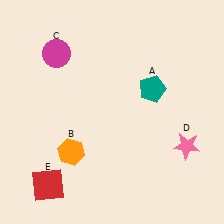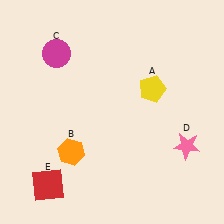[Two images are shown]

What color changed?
The pentagon (A) changed from teal in Image 1 to yellow in Image 2.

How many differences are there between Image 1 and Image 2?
There is 1 difference between the two images.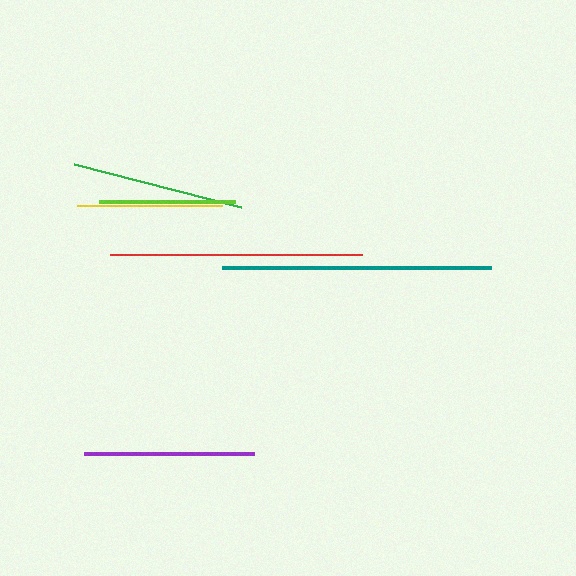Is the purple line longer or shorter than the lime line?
The purple line is longer than the lime line.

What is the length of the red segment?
The red segment is approximately 253 pixels long.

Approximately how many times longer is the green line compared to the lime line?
The green line is approximately 1.3 times the length of the lime line.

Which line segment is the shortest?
The lime line is the shortest at approximately 137 pixels.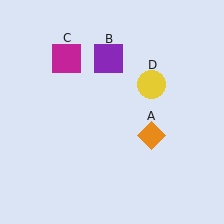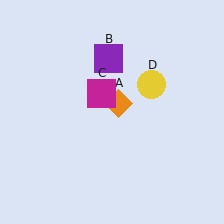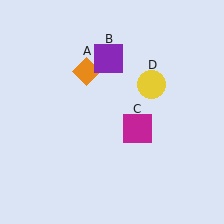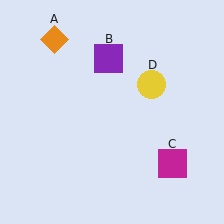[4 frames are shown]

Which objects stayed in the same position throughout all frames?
Purple square (object B) and yellow circle (object D) remained stationary.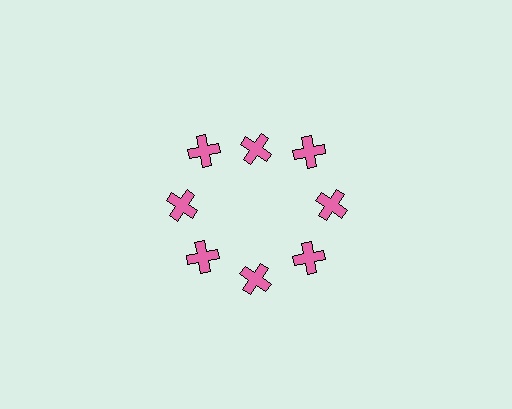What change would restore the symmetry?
The symmetry would be restored by moving it outward, back onto the ring so that all 8 crosses sit at equal angles and equal distance from the center.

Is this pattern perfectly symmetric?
No. The 8 pink crosses are arranged in a ring, but one element near the 12 o'clock position is pulled inward toward the center, breaking the 8-fold rotational symmetry.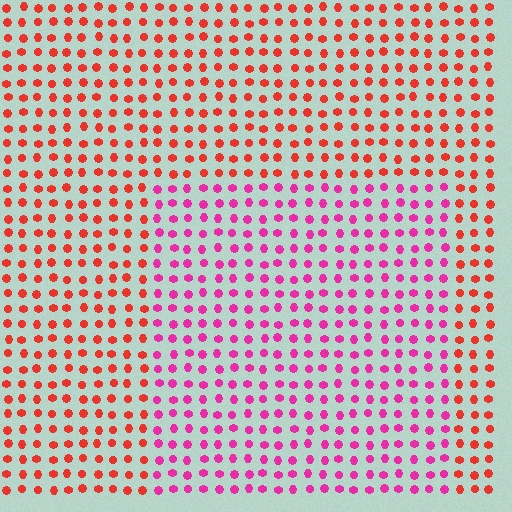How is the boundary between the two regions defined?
The boundary is defined purely by a slight shift in hue (about 42 degrees). Spacing, size, and orientation are identical on both sides.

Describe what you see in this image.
The image is filled with small red elements in a uniform arrangement. A rectangle-shaped region is visible where the elements are tinted to a slightly different hue, forming a subtle color boundary.